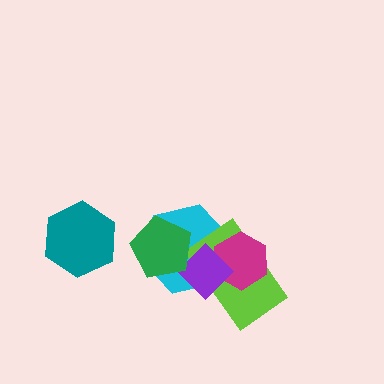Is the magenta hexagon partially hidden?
Yes, it is partially covered by another shape.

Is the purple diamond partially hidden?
Yes, it is partially covered by another shape.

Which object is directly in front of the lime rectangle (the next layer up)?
The magenta hexagon is directly in front of the lime rectangle.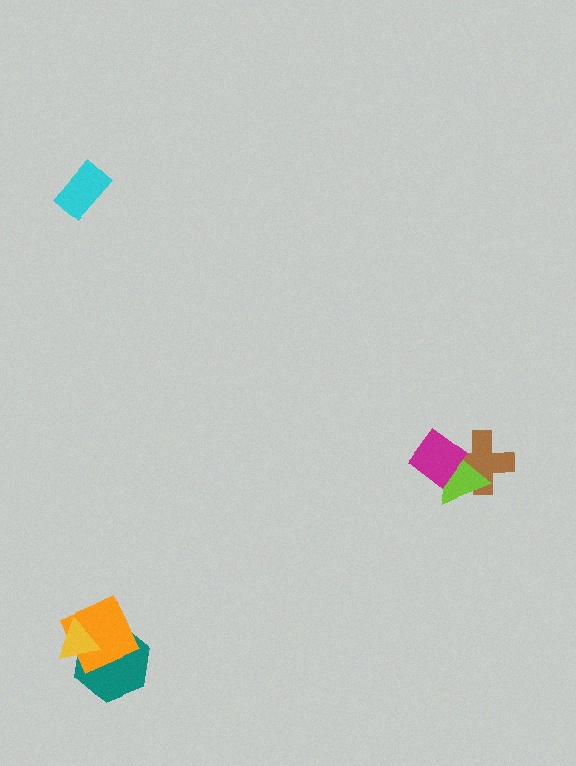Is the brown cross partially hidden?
Yes, it is partially covered by another shape.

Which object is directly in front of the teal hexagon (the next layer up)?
The orange diamond is directly in front of the teal hexagon.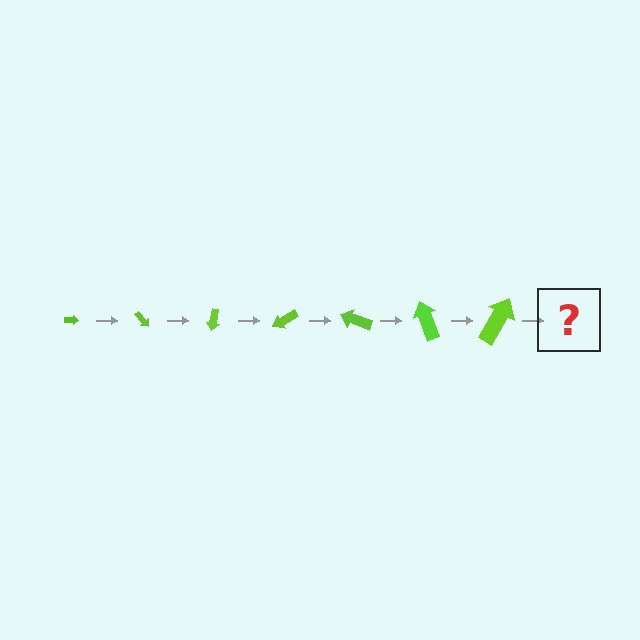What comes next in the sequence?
The next element should be an arrow, larger than the previous one and rotated 350 degrees from the start.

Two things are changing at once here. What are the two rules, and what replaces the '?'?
The two rules are that the arrow grows larger each step and it rotates 50 degrees each step. The '?' should be an arrow, larger than the previous one and rotated 350 degrees from the start.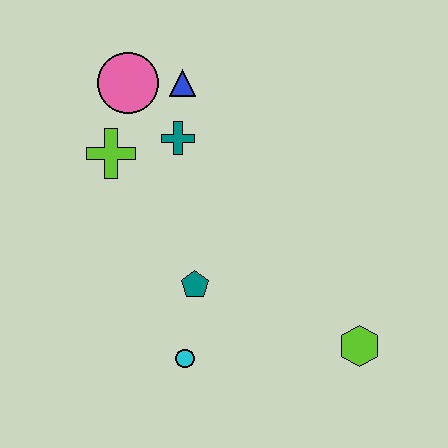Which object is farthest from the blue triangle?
The lime hexagon is farthest from the blue triangle.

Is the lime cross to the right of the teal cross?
No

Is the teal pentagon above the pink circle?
No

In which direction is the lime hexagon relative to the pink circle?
The lime hexagon is below the pink circle.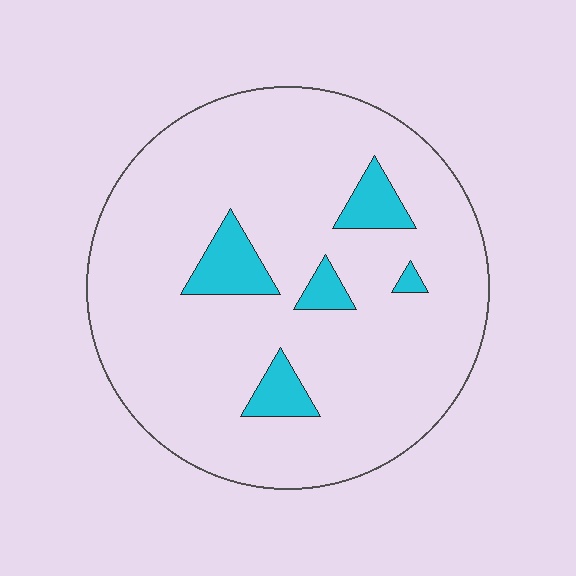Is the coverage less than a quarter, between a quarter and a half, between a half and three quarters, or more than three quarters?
Less than a quarter.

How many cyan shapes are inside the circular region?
5.